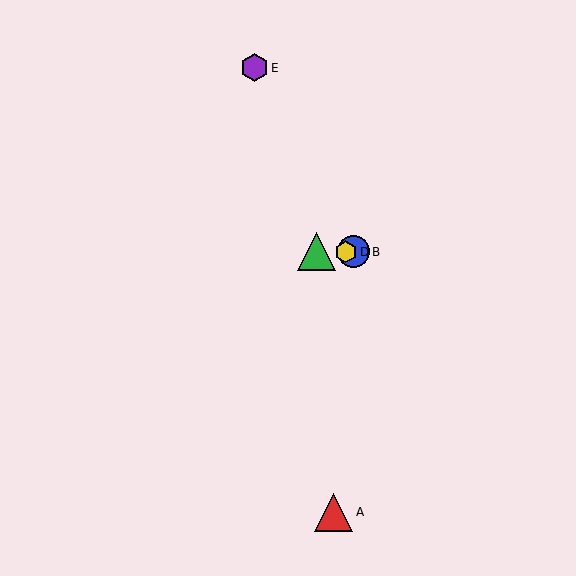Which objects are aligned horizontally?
Objects B, C, D are aligned horizontally.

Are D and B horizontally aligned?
Yes, both are at y≈252.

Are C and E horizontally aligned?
No, C is at y≈252 and E is at y≈68.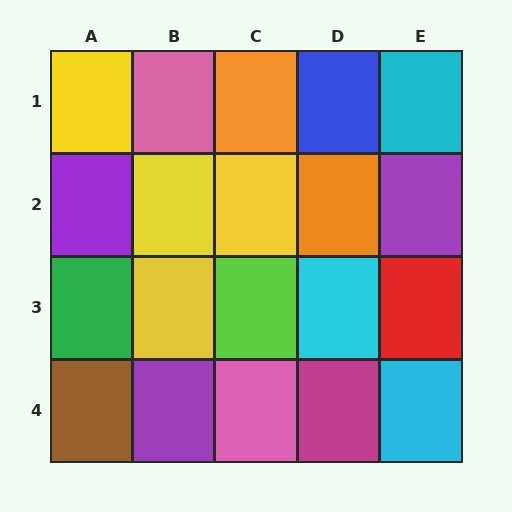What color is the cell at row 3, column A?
Green.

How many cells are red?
1 cell is red.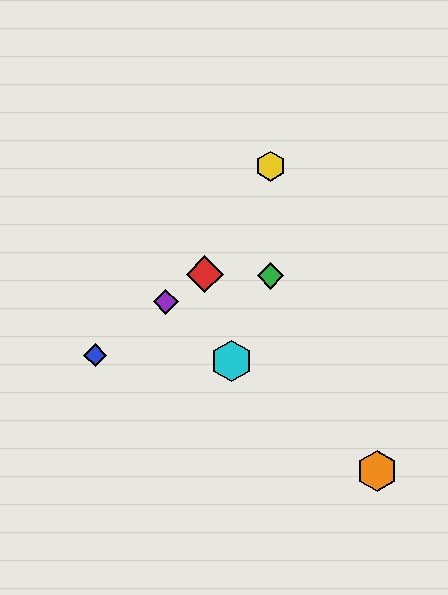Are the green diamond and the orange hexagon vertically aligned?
No, the green diamond is at x≈270 and the orange hexagon is at x≈377.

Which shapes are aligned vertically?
The green diamond, the yellow hexagon are aligned vertically.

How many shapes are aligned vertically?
2 shapes (the green diamond, the yellow hexagon) are aligned vertically.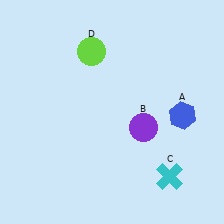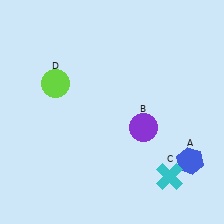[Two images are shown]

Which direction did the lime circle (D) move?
The lime circle (D) moved left.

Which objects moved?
The objects that moved are: the blue hexagon (A), the lime circle (D).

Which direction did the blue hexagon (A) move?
The blue hexagon (A) moved down.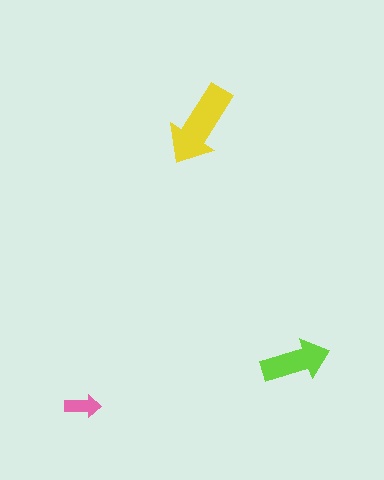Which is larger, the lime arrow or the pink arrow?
The lime one.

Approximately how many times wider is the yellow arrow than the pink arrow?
About 2.5 times wider.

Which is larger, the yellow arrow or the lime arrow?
The yellow one.